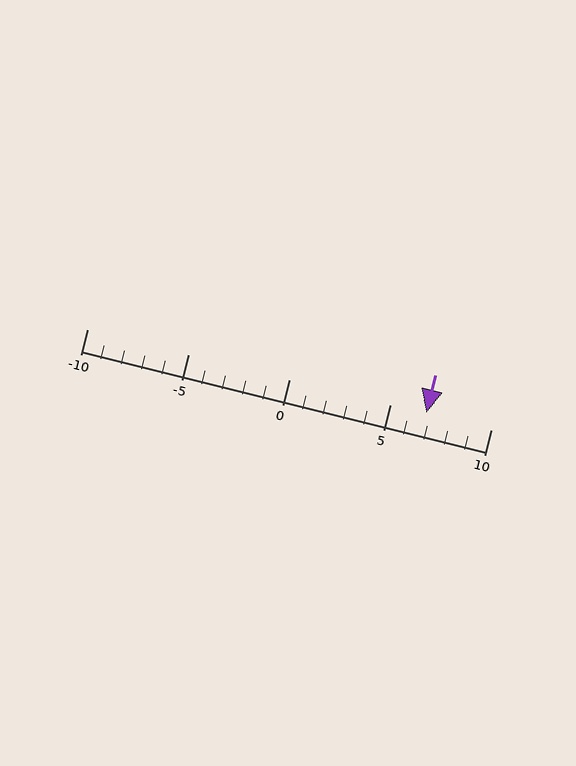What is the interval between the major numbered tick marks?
The major tick marks are spaced 5 units apart.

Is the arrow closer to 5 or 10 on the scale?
The arrow is closer to 5.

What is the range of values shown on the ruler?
The ruler shows values from -10 to 10.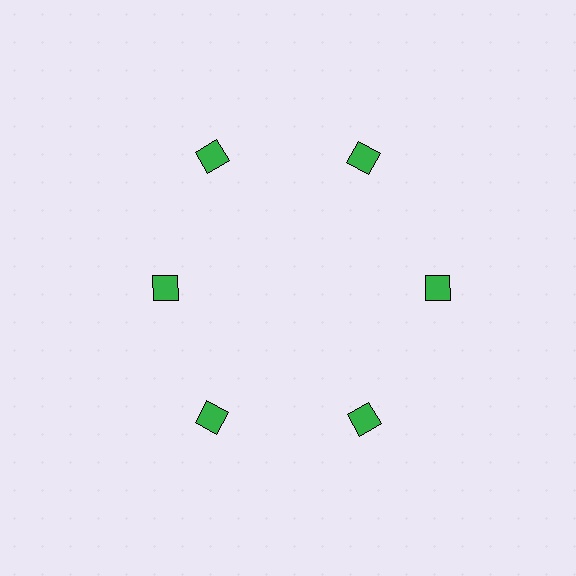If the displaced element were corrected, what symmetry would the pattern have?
It would have 6-fold rotational symmetry — the pattern would map onto itself every 60 degrees.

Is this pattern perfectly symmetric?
No. The 6 green squares are arranged in a ring, but one element near the 9 o'clock position is pulled inward toward the center, breaking the 6-fold rotational symmetry.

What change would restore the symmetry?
The symmetry would be restored by moving it outward, back onto the ring so that all 6 squares sit at equal angles and equal distance from the center.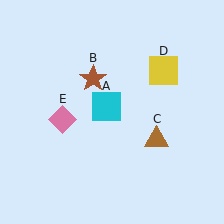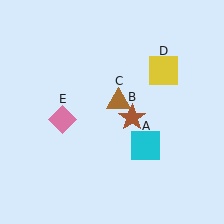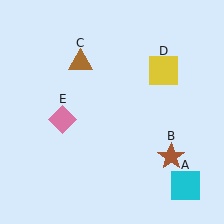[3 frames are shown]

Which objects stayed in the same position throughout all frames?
Yellow square (object D) and pink diamond (object E) remained stationary.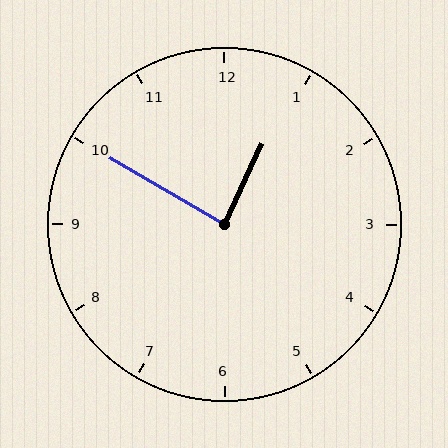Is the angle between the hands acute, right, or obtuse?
It is right.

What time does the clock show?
12:50.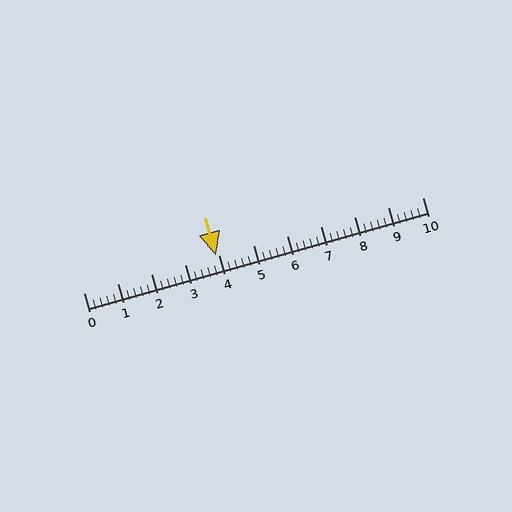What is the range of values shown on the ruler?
The ruler shows values from 0 to 10.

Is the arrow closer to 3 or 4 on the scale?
The arrow is closer to 4.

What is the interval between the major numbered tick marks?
The major tick marks are spaced 1 units apart.